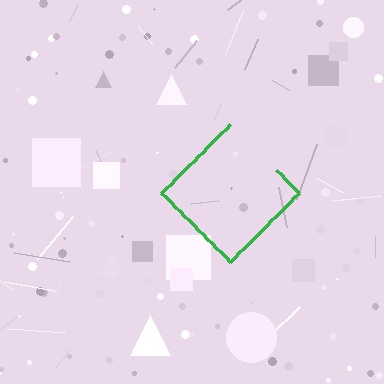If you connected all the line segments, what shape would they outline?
They would outline a diamond.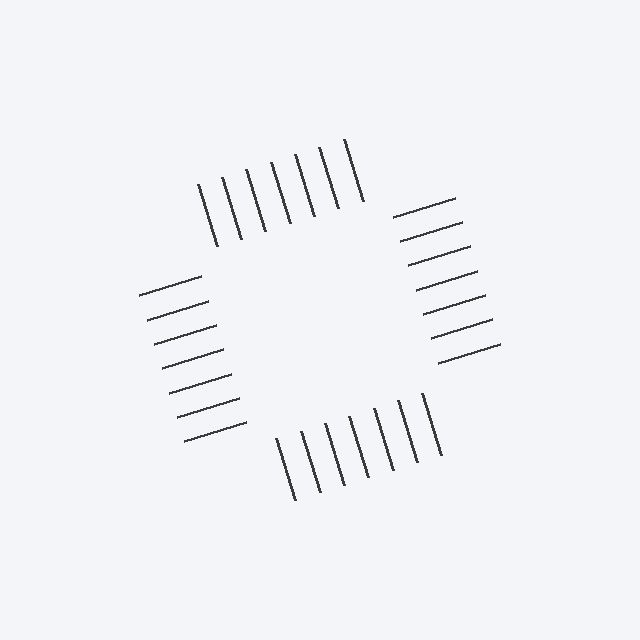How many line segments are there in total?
28 — 7 along each of the 4 edges.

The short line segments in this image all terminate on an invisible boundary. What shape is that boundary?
An illusory square — the line segments terminate on its edges but no continuous stroke is drawn.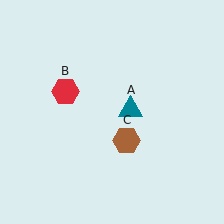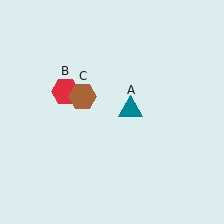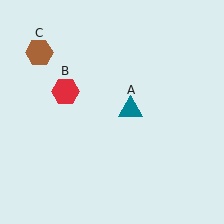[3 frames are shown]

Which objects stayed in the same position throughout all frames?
Teal triangle (object A) and red hexagon (object B) remained stationary.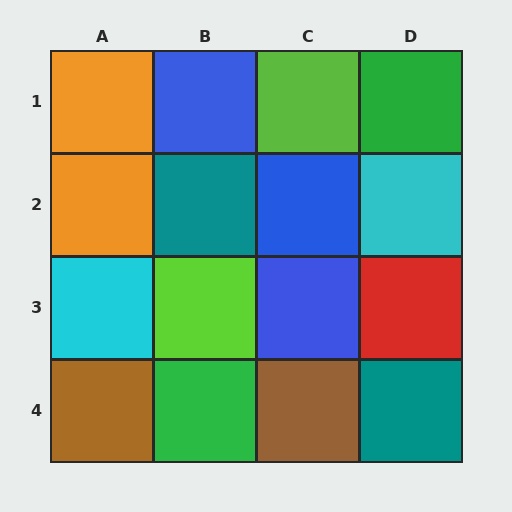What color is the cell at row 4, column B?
Green.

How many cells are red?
1 cell is red.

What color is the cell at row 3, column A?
Cyan.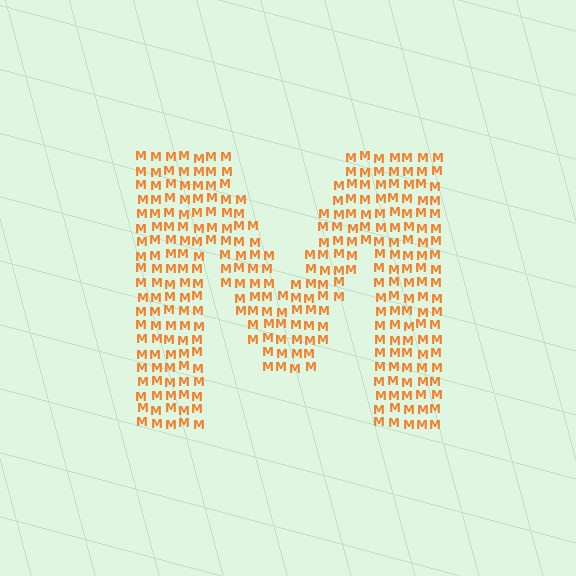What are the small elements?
The small elements are letter M's.